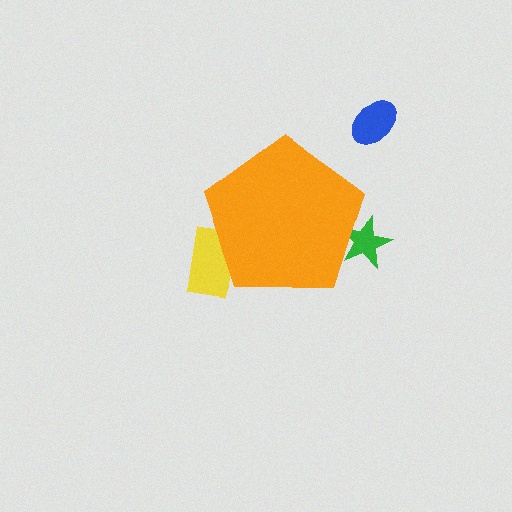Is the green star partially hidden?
Yes, the green star is partially hidden behind the orange pentagon.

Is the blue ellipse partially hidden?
No, the blue ellipse is fully visible.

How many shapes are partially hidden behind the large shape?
2 shapes are partially hidden.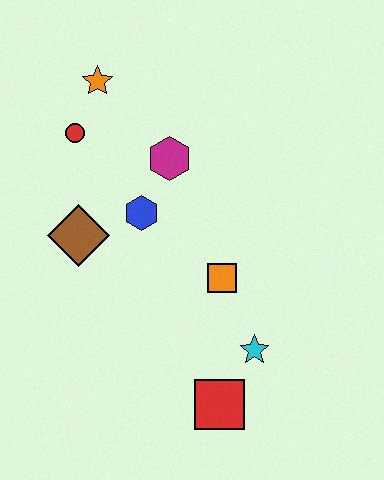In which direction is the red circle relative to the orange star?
The red circle is below the orange star.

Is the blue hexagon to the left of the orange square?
Yes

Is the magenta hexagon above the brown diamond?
Yes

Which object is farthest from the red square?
The orange star is farthest from the red square.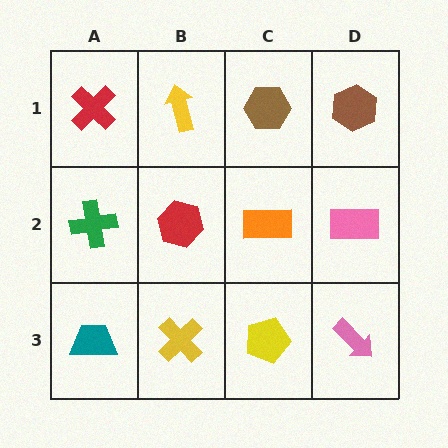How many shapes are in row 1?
4 shapes.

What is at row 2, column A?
A green cross.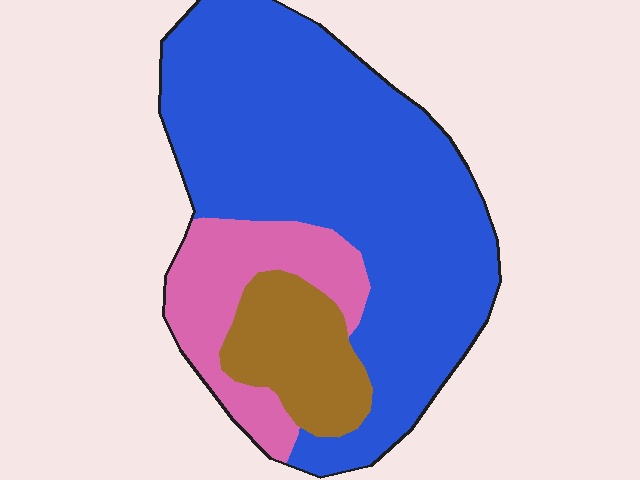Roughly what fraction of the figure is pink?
Pink takes up less than a quarter of the figure.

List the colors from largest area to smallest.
From largest to smallest: blue, pink, brown.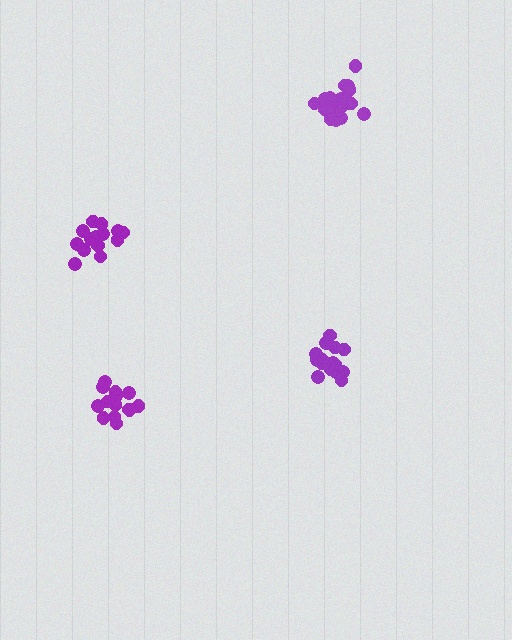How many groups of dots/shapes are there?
There are 4 groups.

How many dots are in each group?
Group 1: 14 dots, Group 2: 16 dots, Group 3: 18 dots, Group 4: 20 dots (68 total).